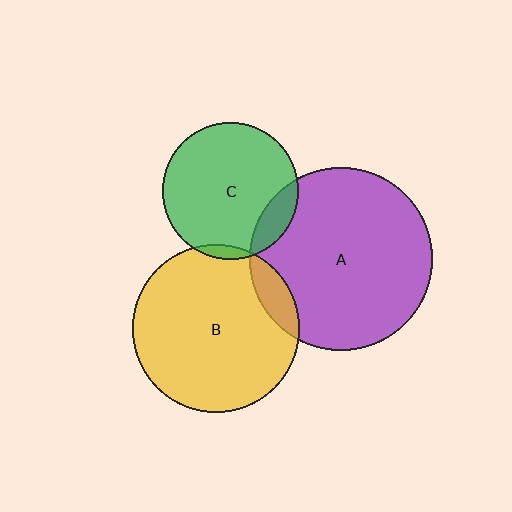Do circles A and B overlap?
Yes.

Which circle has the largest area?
Circle A (purple).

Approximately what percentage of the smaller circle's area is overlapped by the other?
Approximately 10%.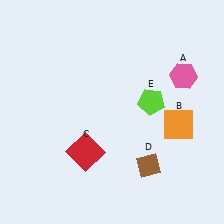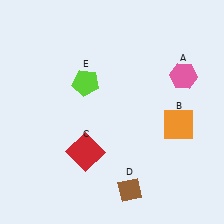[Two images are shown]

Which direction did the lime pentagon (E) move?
The lime pentagon (E) moved left.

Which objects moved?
The objects that moved are: the brown diamond (D), the lime pentagon (E).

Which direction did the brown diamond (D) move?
The brown diamond (D) moved down.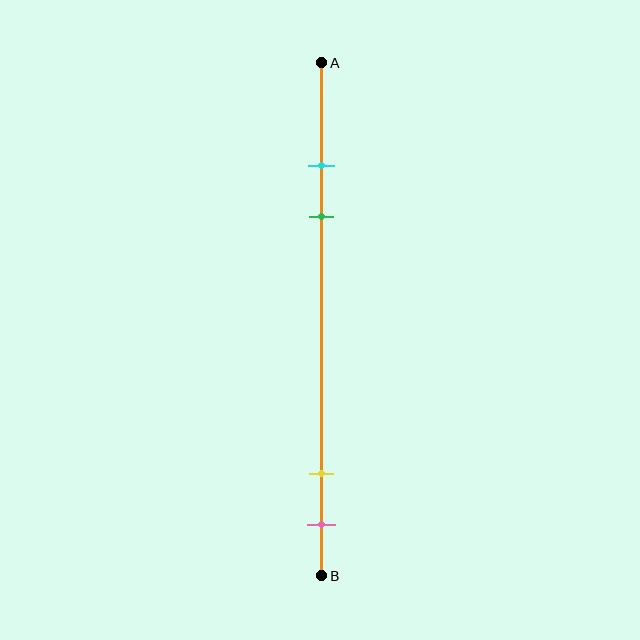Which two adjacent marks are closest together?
The cyan and green marks are the closest adjacent pair.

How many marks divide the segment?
There are 4 marks dividing the segment.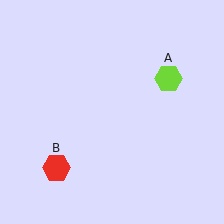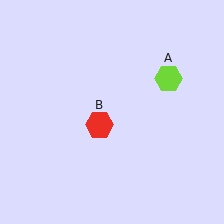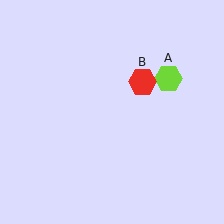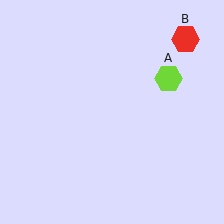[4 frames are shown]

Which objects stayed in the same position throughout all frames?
Lime hexagon (object A) remained stationary.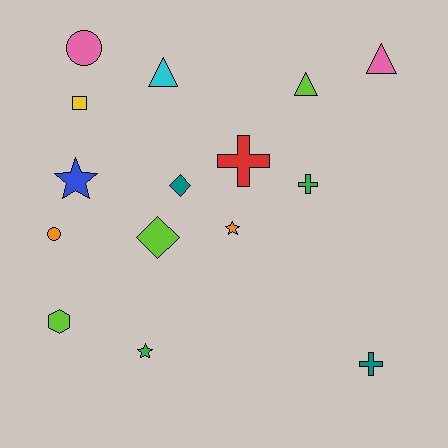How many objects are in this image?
There are 15 objects.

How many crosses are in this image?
There are 3 crosses.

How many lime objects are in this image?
There are 3 lime objects.